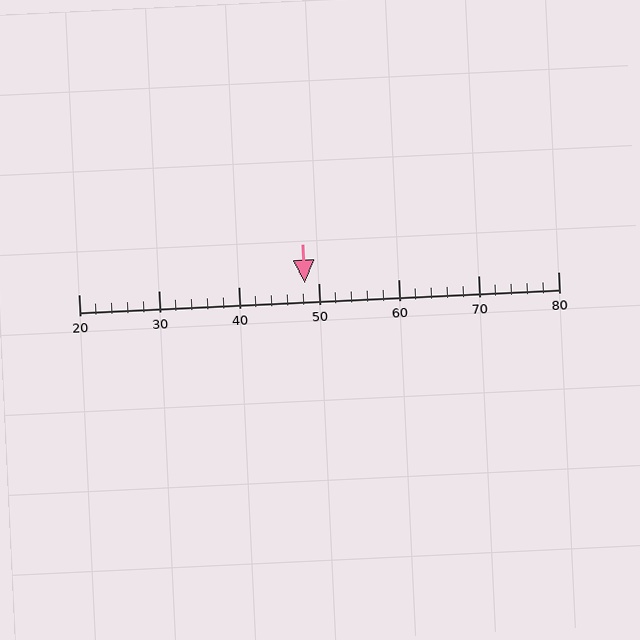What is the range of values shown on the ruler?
The ruler shows values from 20 to 80.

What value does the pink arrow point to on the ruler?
The pink arrow points to approximately 48.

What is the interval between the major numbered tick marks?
The major tick marks are spaced 10 units apart.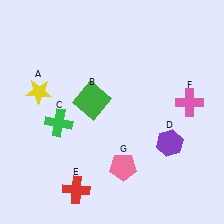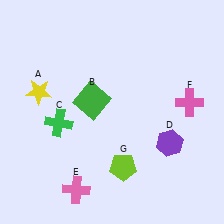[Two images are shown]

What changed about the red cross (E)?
In Image 1, E is red. In Image 2, it changed to pink.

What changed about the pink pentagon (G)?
In Image 1, G is pink. In Image 2, it changed to lime.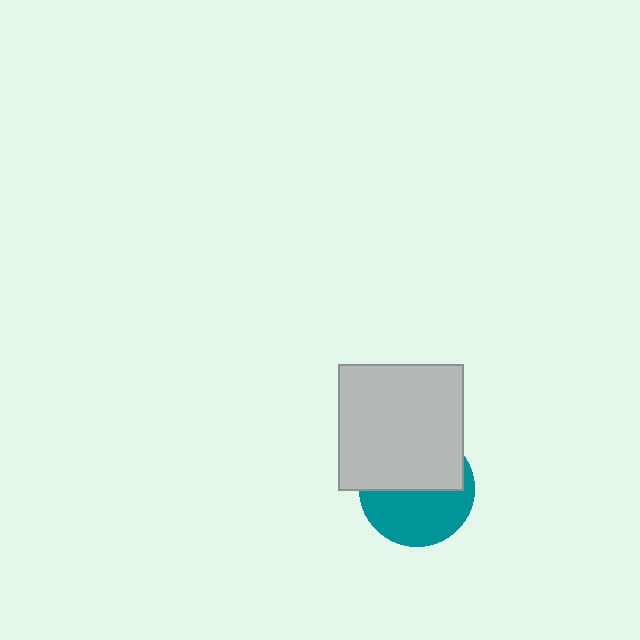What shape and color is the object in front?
The object in front is a light gray square.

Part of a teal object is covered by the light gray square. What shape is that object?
It is a circle.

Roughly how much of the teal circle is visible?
About half of it is visible (roughly 50%).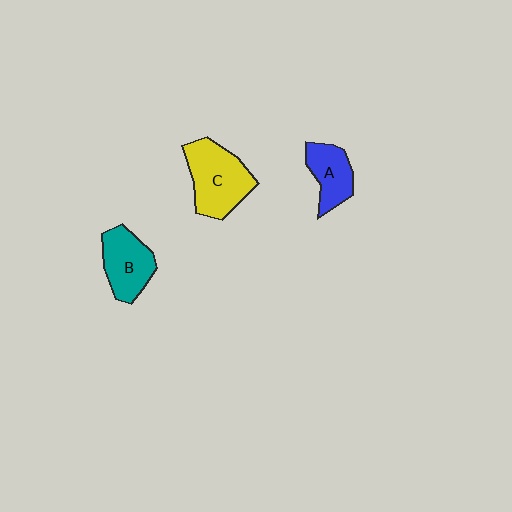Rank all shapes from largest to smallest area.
From largest to smallest: C (yellow), B (teal), A (blue).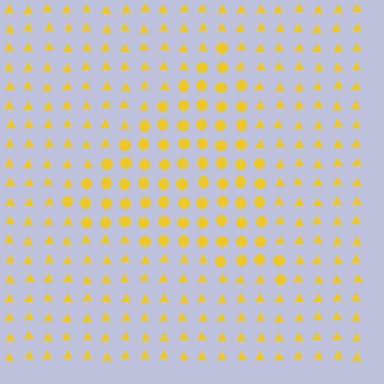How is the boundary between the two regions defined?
The boundary is defined by a change in element shape: circles inside vs. triangles outside. All elements share the same color and spacing.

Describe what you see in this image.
The image is filled with small yellow elements arranged in a uniform grid. A triangle-shaped region contains circles, while the surrounding area contains triangles. The boundary is defined purely by the change in element shape.